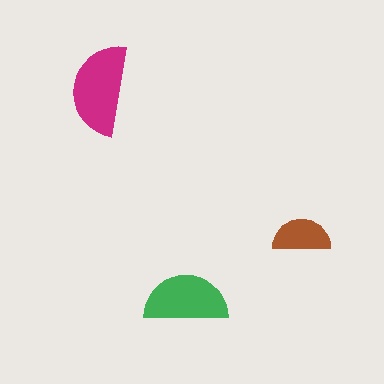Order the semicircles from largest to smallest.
the magenta one, the green one, the brown one.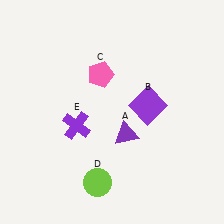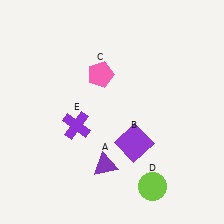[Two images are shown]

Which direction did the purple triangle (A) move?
The purple triangle (A) moved down.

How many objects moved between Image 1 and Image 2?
3 objects moved between the two images.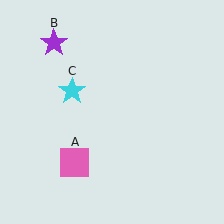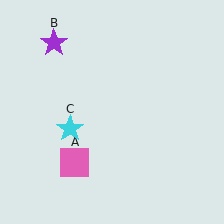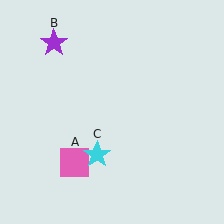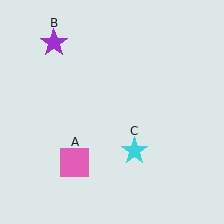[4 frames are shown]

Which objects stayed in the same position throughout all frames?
Pink square (object A) and purple star (object B) remained stationary.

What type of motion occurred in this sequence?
The cyan star (object C) rotated counterclockwise around the center of the scene.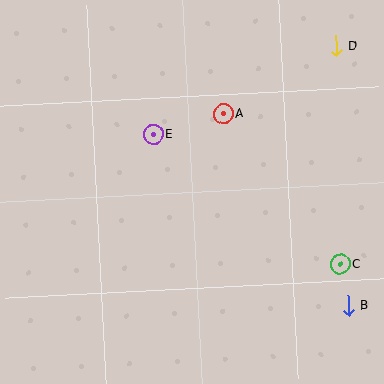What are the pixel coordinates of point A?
Point A is at (223, 114).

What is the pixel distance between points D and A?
The distance between D and A is 131 pixels.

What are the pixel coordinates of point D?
Point D is at (336, 46).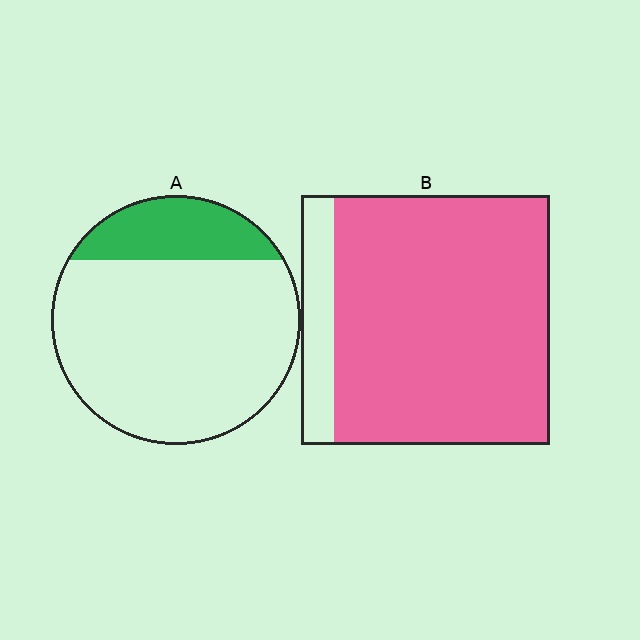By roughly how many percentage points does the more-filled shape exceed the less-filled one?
By roughly 65 percentage points (B over A).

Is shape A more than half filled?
No.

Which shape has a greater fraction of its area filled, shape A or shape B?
Shape B.